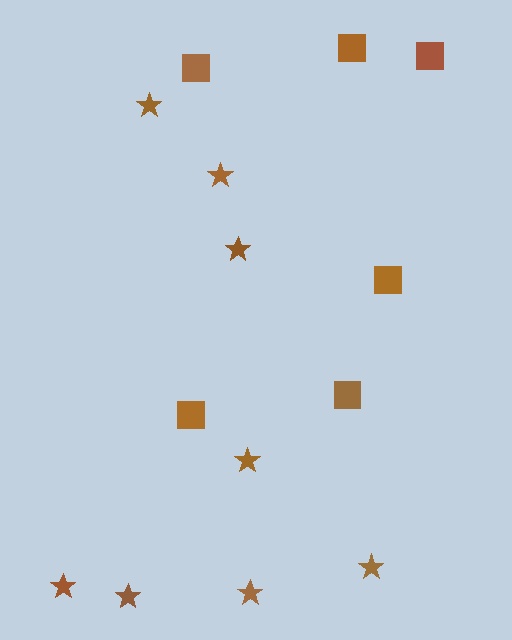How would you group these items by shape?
There are 2 groups: one group of squares (6) and one group of stars (8).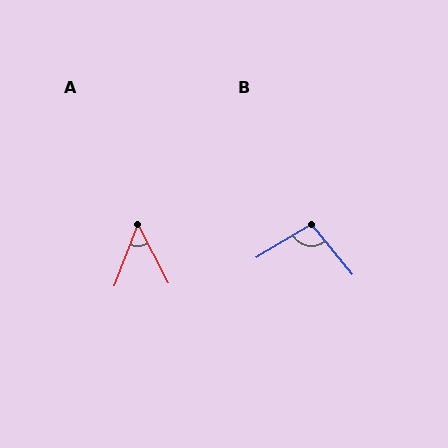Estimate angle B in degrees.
Approximately 98 degrees.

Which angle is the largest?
B, at approximately 98 degrees.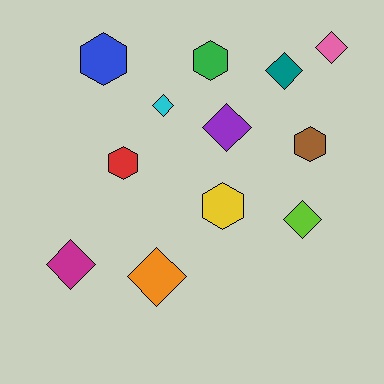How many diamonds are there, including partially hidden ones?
There are 7 diamonds.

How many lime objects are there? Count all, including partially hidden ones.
There is 1 lime object.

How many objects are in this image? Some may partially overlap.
There are 12 objects.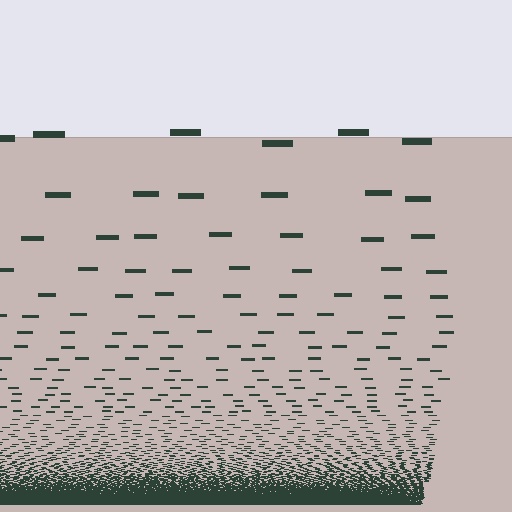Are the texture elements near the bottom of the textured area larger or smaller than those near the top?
Smaller. The gradient is inverted — elements near the bottom are smaller and denser.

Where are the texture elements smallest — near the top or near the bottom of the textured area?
Near the bottom.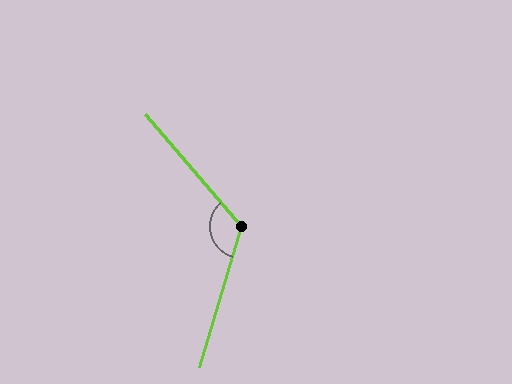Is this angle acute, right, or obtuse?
It is obtuse.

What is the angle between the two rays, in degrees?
Approximately 123 degrees.